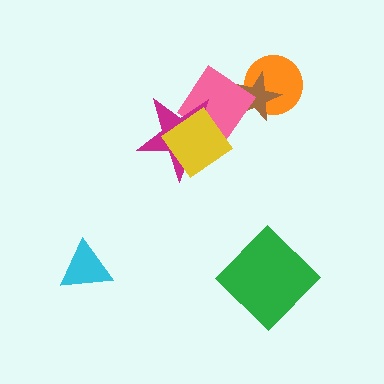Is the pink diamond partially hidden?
Yes, it is partially covered by another shape.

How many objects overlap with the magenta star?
2 objects overlap with the magenta star.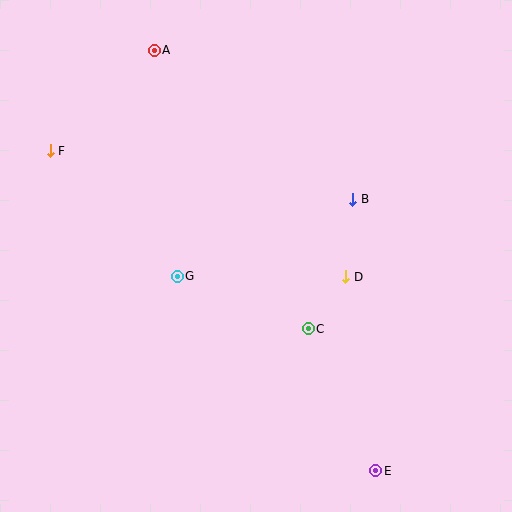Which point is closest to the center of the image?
Point G at (177, 276) is closest to the center.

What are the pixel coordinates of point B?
Point B is at (353, 199).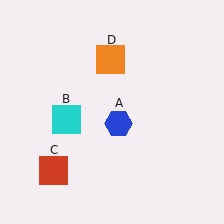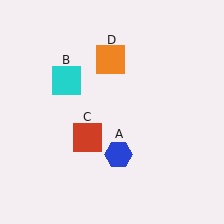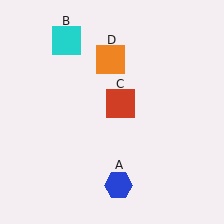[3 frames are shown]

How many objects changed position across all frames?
3 objects changed position: blue hexagon (object A), cyan square (object B), red square (object C).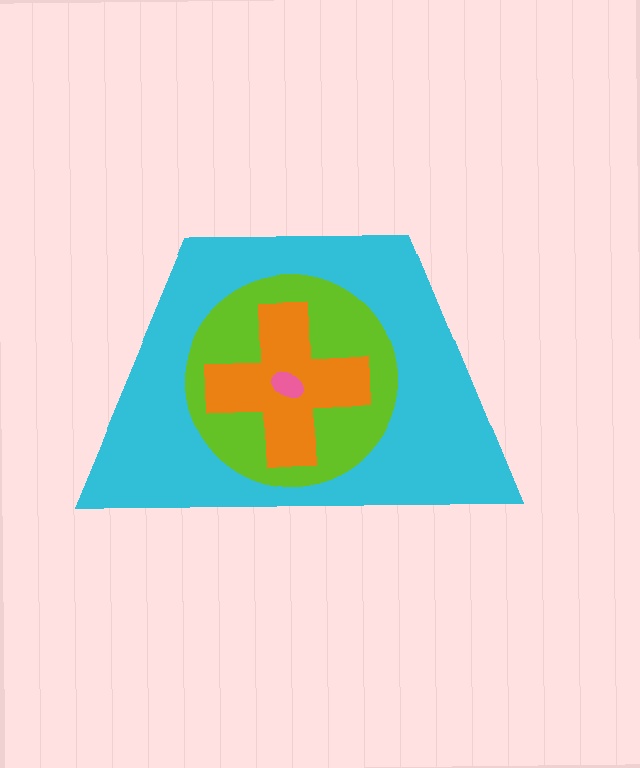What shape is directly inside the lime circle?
The orange cross.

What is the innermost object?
The pink ellipse.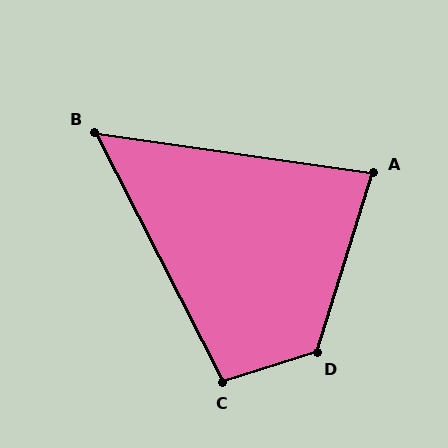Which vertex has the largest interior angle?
D, at approximately 125 degrees.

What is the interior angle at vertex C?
Approximately 99 degrees (obtuse).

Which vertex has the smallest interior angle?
B, at approximately 55 degrees.